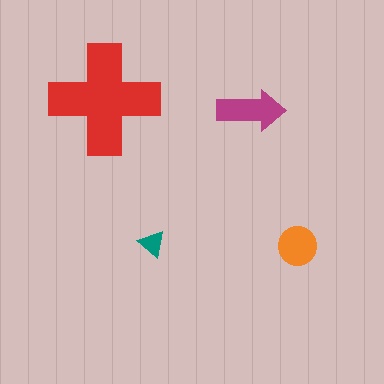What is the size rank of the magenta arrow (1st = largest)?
2nd.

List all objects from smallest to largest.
The teal triangle, the orange circle, the magenta arrow, the red cross.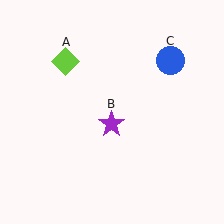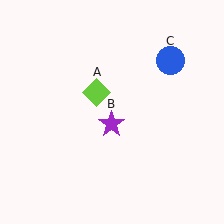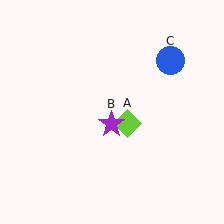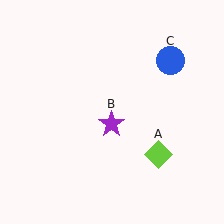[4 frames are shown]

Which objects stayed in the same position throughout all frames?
Purple star (object B) and blue circle (object C) remained stationary.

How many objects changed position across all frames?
1 object changed position: lime diamond (object A).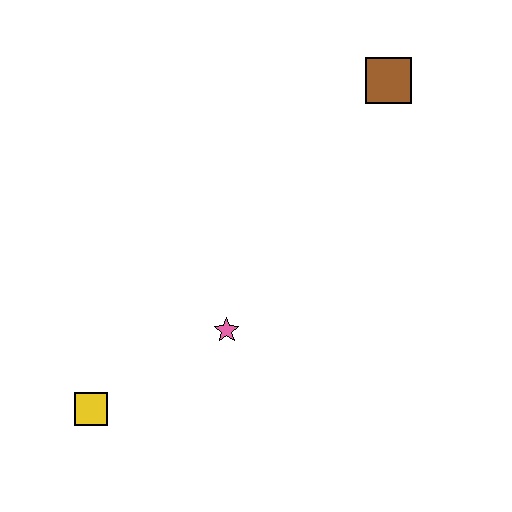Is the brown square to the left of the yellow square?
No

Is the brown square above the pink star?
Yes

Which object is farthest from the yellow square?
The brown square is farthest from the yellow square.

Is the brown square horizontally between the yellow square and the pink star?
No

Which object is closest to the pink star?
The yellow square is closest to the pink star.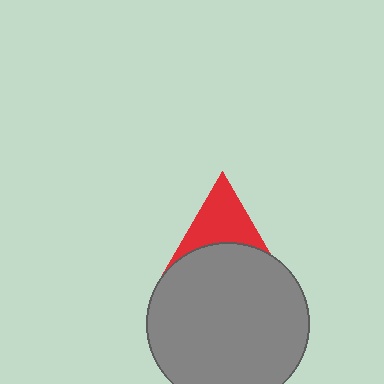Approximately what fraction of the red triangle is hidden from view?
Roughly 60% of the red triangle is hidden behind the gray circle.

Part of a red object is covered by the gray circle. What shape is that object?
It is a triangle.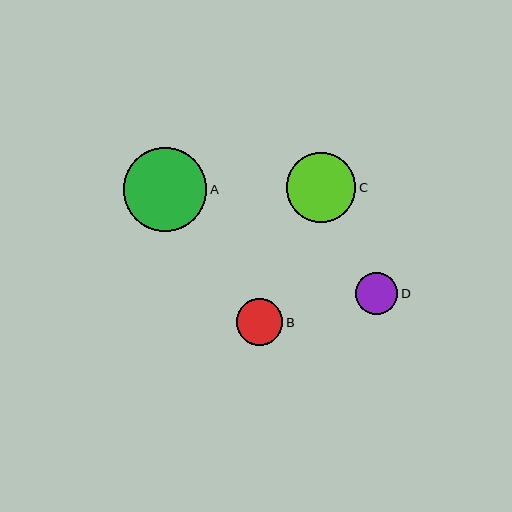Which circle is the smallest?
Circle D is the smallest with a size of approximately 43 pixels.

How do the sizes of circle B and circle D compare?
Circle B and circle D are approximately the same size.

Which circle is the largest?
Circle A is the largest with a size of approximately 84 pixels.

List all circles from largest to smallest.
From largest to smallest: A, C, B, D.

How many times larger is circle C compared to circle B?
Circle C is approximately 1.5 times the size of circle B.